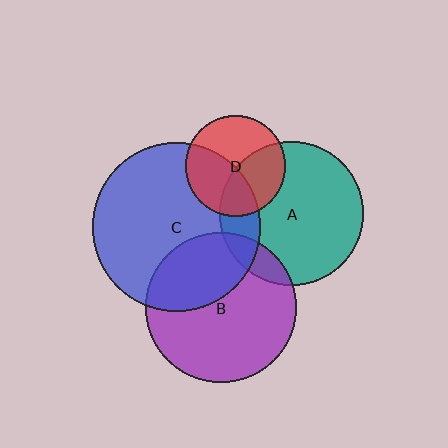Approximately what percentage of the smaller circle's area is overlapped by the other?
Approximately 40%.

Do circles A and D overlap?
Yes.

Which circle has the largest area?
Circle C (blue).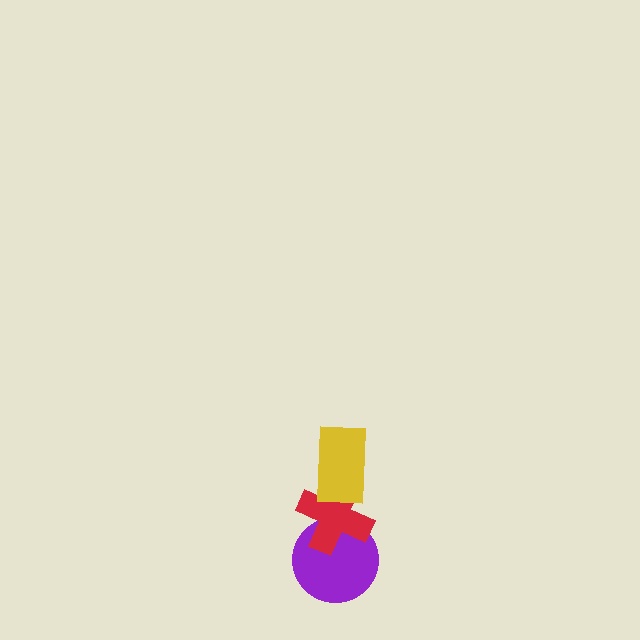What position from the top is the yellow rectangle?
The yellow rectangle is 1st from the top.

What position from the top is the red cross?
The red cross is 2nd from the top.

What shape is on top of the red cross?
The yellow rectangle is on top of the red cross.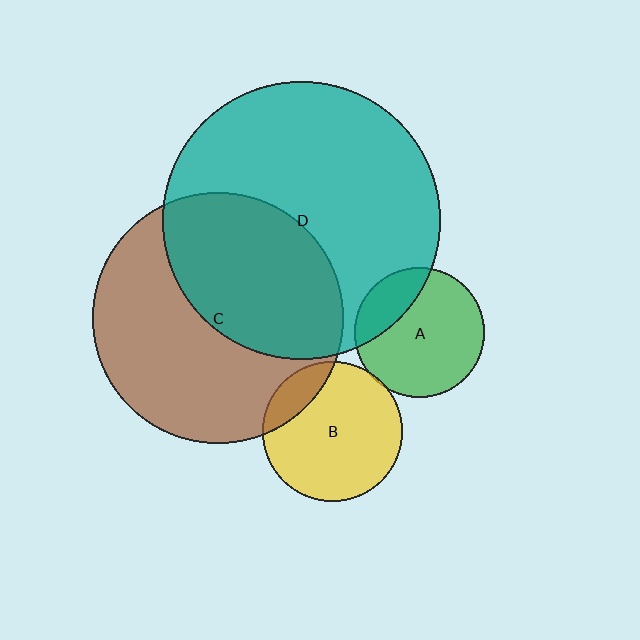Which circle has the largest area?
Circle D (teal).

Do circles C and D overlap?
Yes.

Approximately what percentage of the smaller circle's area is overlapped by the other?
Approximately 45%.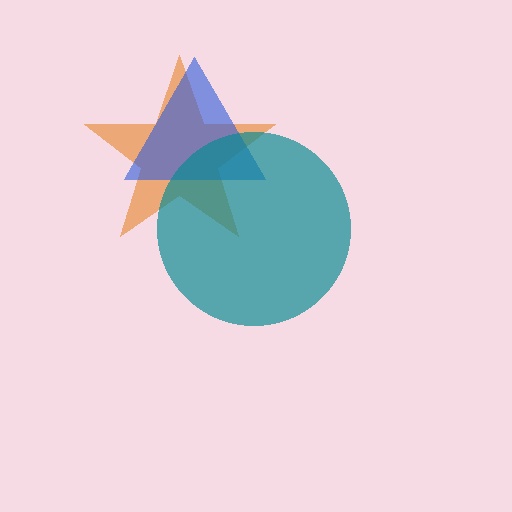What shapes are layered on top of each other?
The layered shapes are: an orange star, a blue triangle, a teal circle.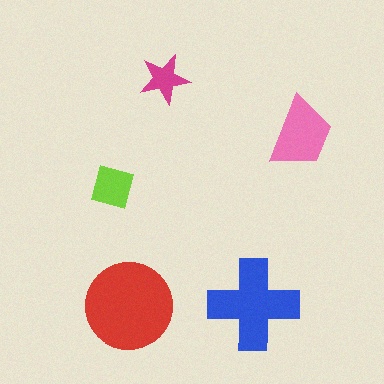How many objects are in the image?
There are 5 objects in the image.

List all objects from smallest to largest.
The magenta star, the lime square, the pink trapezoid, the blue cross, the red circle.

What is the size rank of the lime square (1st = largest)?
4th.